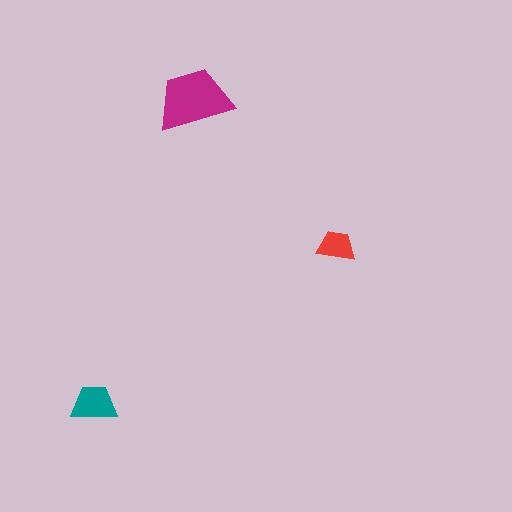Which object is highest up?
The magenta trapezoid is topmost.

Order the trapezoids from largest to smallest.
the magenta one, the teal one, the red one.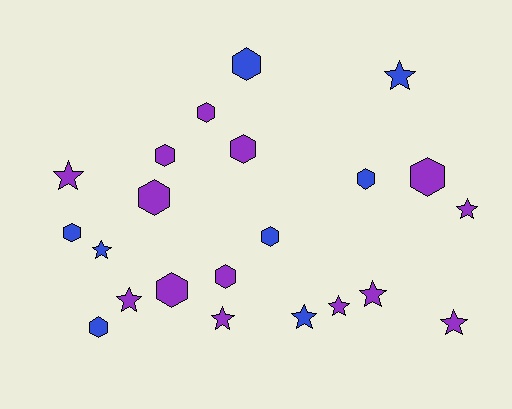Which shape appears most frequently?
Hexagon, with 12 objects.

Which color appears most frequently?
Purple, with 14 objects.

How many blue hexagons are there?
There are 5 blue hexagons.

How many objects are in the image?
There are 22 objects.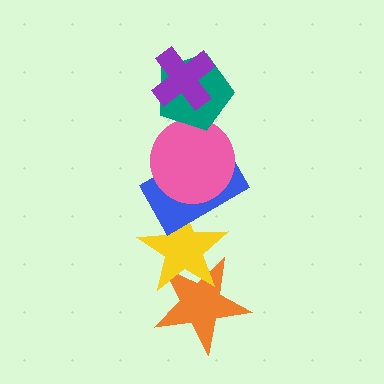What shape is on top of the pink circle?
The teal pentagon is on top of the pink circle.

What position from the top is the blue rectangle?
The blue rectangle is 4th from the top.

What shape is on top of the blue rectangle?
The pink circle is on top of the blue rectangle.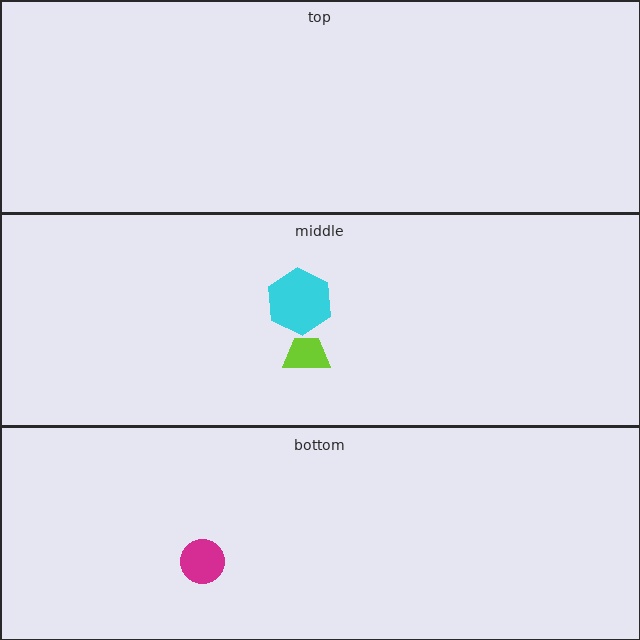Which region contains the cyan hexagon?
The middle region.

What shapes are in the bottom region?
The magenta circle.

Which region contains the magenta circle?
The bottom region.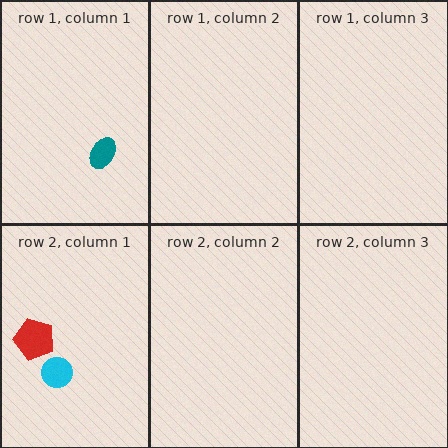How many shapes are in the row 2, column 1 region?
2.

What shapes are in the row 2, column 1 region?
The red pentagon, the cyan circle.